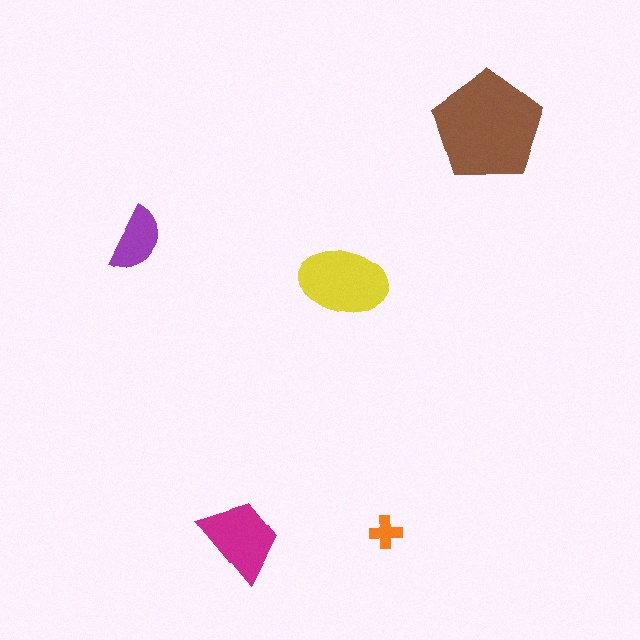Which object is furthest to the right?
The brown pentagon is rightmost.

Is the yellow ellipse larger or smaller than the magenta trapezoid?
Larger.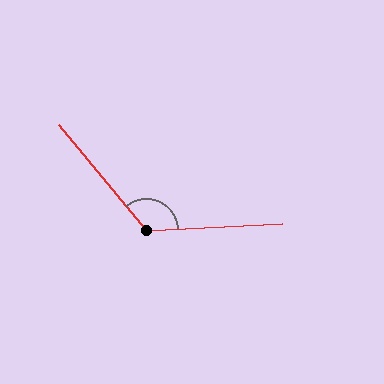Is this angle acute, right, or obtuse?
It is obtuse.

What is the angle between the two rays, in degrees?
Approximately 126 degrees.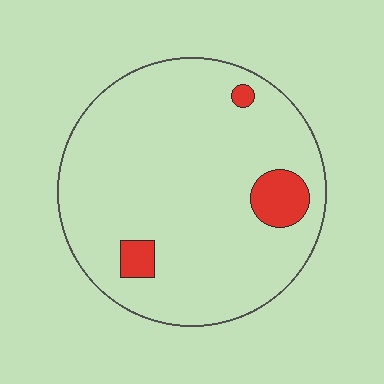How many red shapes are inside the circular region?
3.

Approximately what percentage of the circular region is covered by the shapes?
Approximately 10%.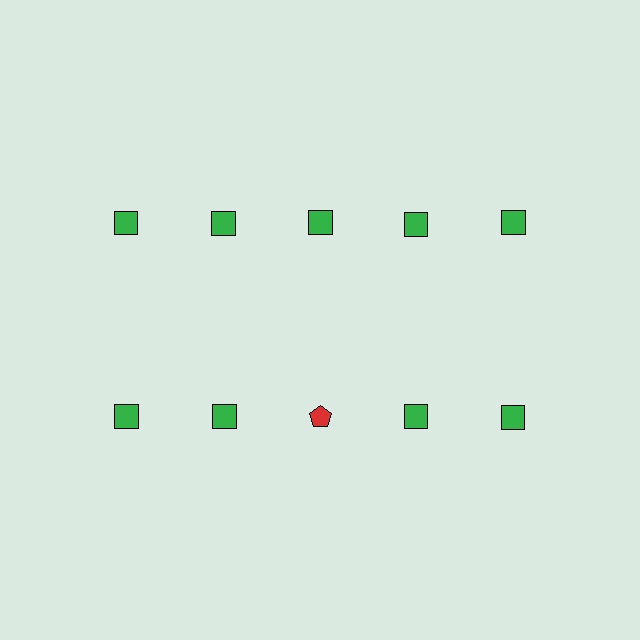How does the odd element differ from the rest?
It differs in both color (red instead of green) and shape (pentagon instead of square).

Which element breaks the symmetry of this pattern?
The red pentagon in the second row, center column breaks the symmetry. All other shapes are green squares.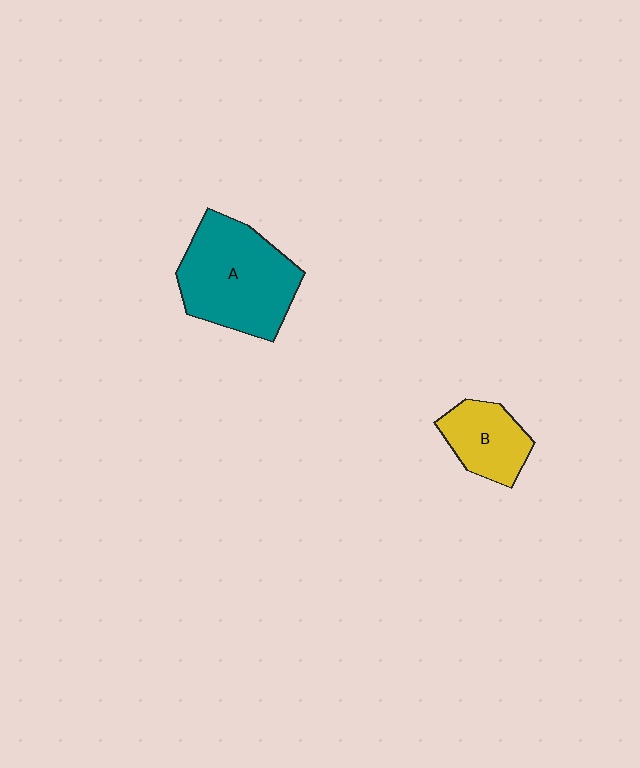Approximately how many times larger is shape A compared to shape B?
Approximately 2.0 times.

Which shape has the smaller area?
Shape B (yellow).